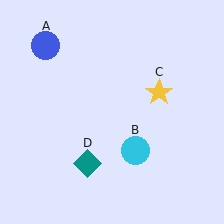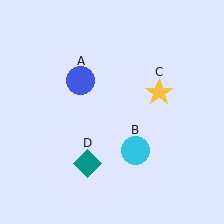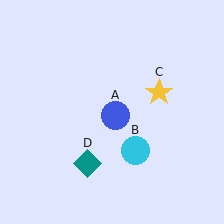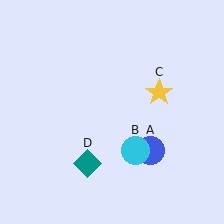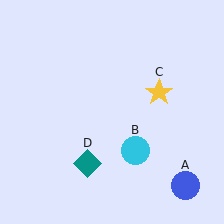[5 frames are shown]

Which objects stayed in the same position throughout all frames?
Cyan circle (object B) and yellow star (object C) and teal diamond (object D) remained stationary.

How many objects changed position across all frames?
1 object changed position: blue circle (object A).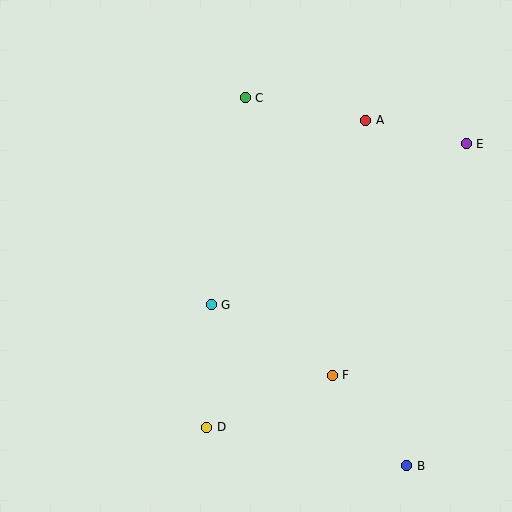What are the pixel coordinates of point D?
Point D is at (207, 427).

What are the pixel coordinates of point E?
Point E is at (466, 144).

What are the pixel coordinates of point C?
Point C is at (245, 98).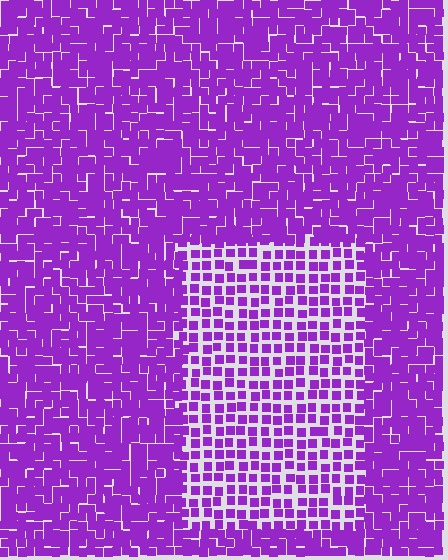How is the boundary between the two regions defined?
The boundary is defined by a change in element density (approximately 1.8x ratio). All elements are the same color, size, and shape.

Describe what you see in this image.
The image contains small purple elements arranged at two different densities. A rectangle-shaped region is visible where the elements are less densely packed than the surrounding area.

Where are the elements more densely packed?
The elements are more densely packed outside the rectangle boundary.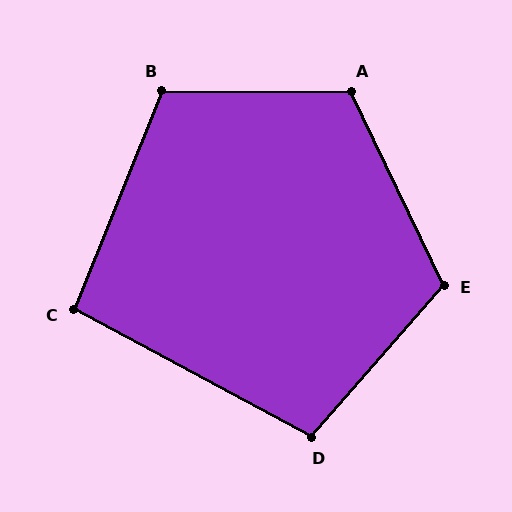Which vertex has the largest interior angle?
A, at approximately 116 degrees.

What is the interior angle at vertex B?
Approximately 112 degrees (obtuse).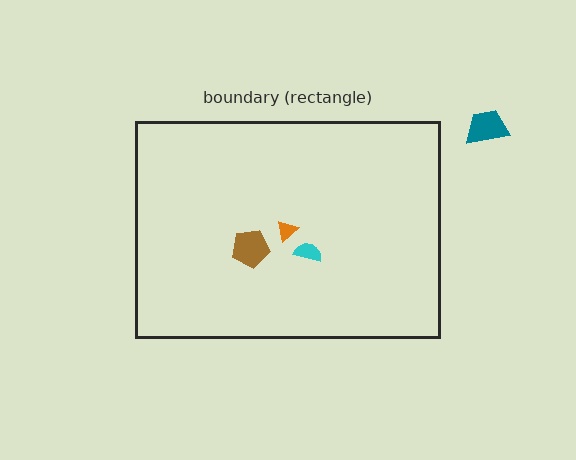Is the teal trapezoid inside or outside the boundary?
Outside.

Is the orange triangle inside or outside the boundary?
Inside.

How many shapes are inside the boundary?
3 inside, 1 outside.